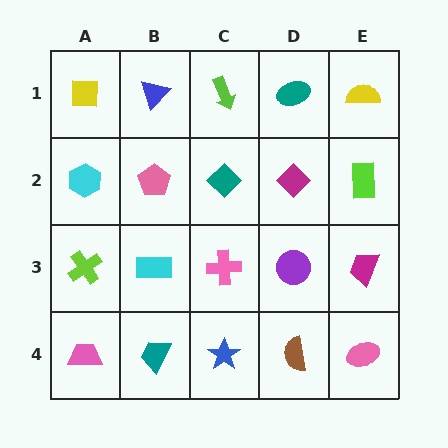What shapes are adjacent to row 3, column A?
A cyan hexagon (row 2, column A), a pink trapezoid (row 4, column A), a cyan rectangle (row 3, column B).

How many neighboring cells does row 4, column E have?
2.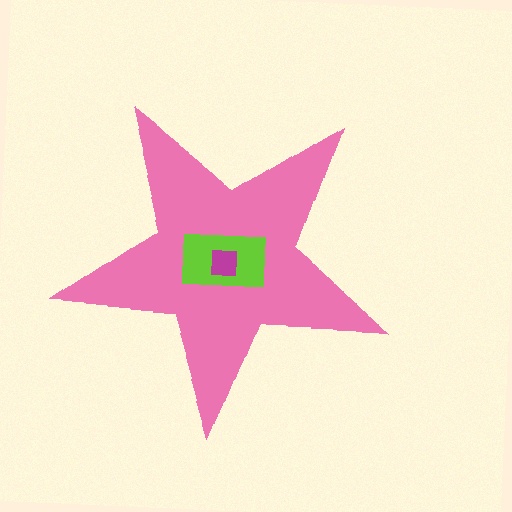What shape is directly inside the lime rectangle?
The magenta square.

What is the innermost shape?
The magenta square.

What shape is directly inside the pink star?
The lime rectangle.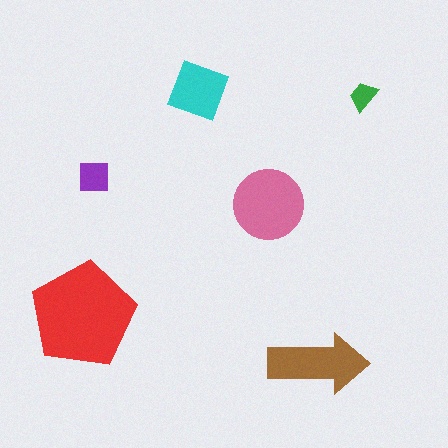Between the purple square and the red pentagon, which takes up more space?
The red pentagon.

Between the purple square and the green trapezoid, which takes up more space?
The purple square.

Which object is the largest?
The red pentagon.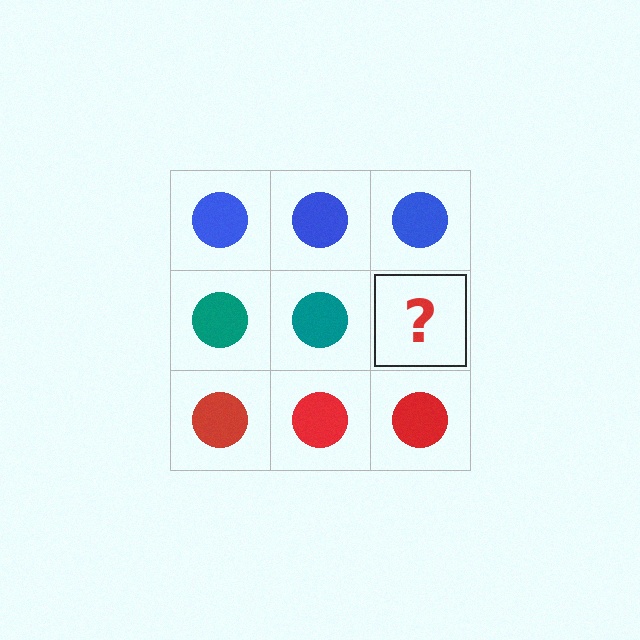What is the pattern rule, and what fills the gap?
The rule is that each row has a consistent color. The gap should be filled with a teal circle.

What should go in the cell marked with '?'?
The missing cell should contain a teal circle.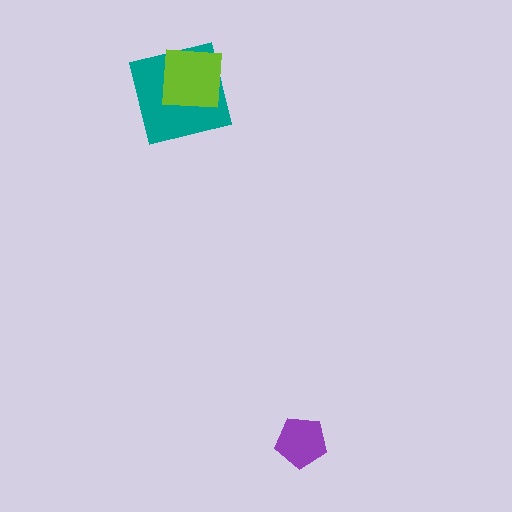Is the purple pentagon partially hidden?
No, no other shape covers it.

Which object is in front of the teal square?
The lime square is in front of the teal square.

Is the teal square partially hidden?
Yes, it is partially covered by another shape.